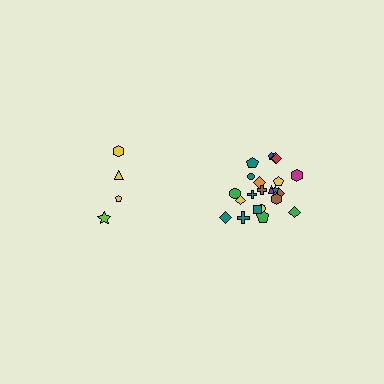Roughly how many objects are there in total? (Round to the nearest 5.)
Roughly 25 objects in total.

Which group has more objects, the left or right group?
The right group.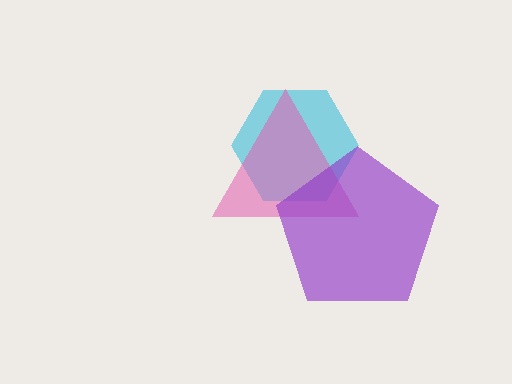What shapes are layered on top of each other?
The layered shapes are: a cyan hexagon, a pink triangle, a purple pentagon.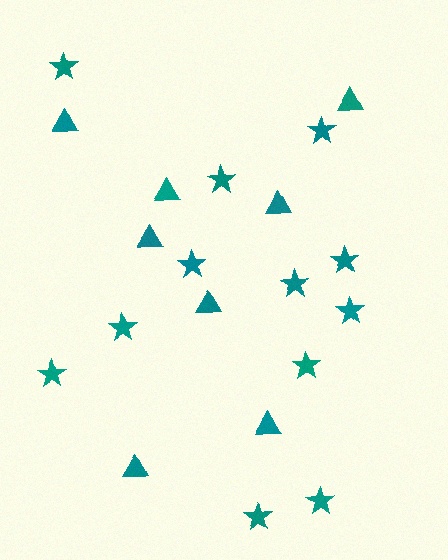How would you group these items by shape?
There are 2 groups: one group of triangles (8) and one group of stars (12).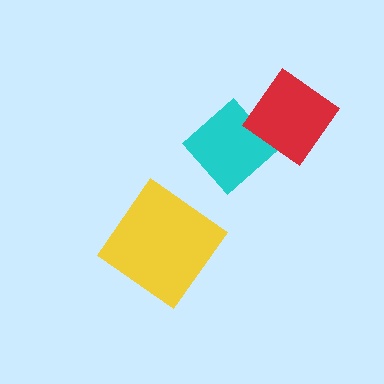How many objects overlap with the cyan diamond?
1 object overlaps with the cyan diamond.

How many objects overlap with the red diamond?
1 object overlaps with the red diamond.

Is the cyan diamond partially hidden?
Yes, it is partially covered by another shape.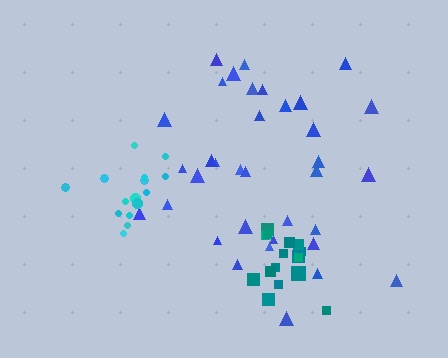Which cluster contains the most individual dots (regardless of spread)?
Blue (35).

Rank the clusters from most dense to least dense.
teal, cyan, blue.